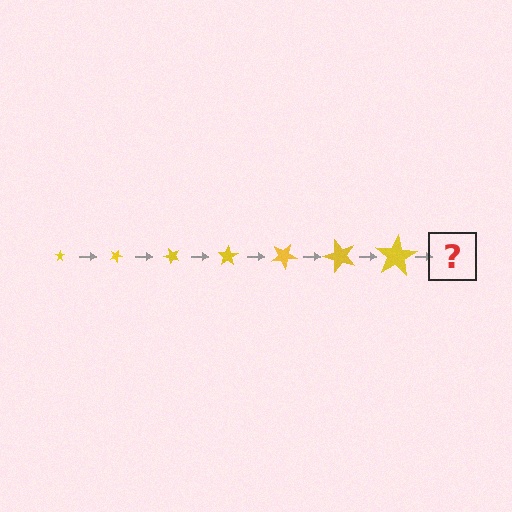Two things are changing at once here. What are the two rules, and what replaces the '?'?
The two rules are that the star grows larger each step and it rotates 25 degrees each step. The '?' should be a star, larger than the previous one and rotated 175 degrees from the start.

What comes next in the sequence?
The next element should be a star, larger than the previous one and rotated 175 degrees from the start.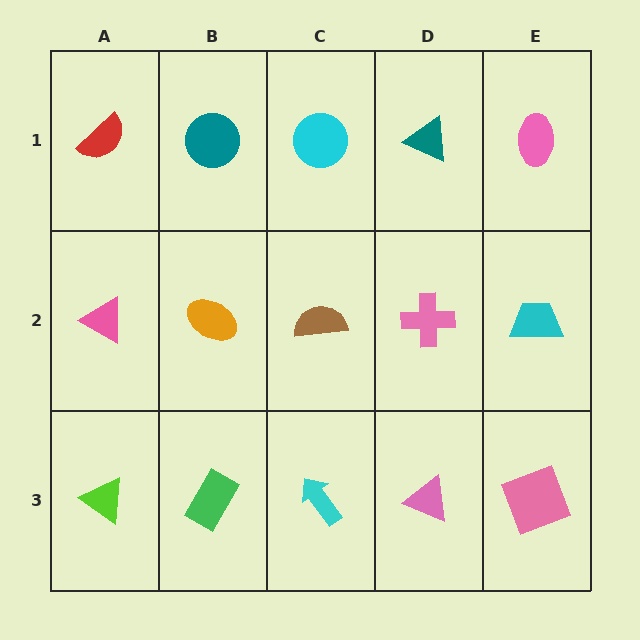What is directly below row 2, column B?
A green rectangle.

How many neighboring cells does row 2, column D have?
4.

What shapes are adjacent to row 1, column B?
An orange ellipse (row 2, column B), a red semicircle (row 1, column A), a cyan circle (row 1, column C).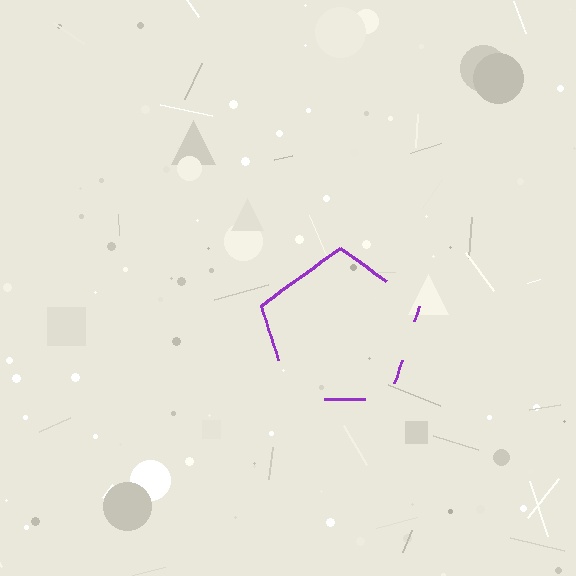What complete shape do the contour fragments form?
The contour fragments form a pentagon.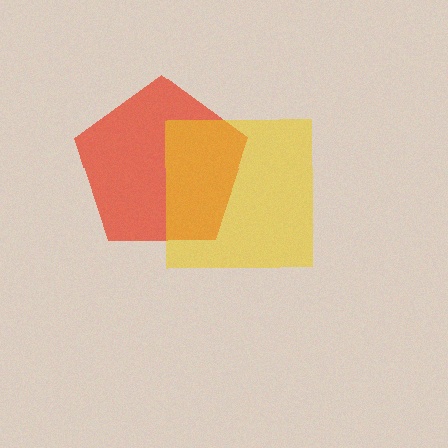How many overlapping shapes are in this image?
There are 2 overlapping shapes in the image.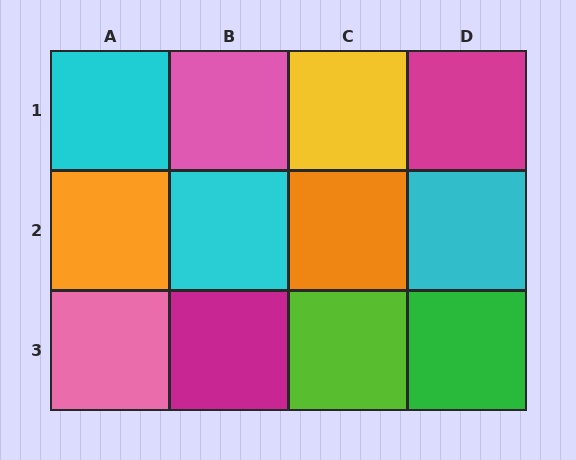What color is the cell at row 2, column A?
Orange.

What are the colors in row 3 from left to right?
Pink, magenta, lime, green.